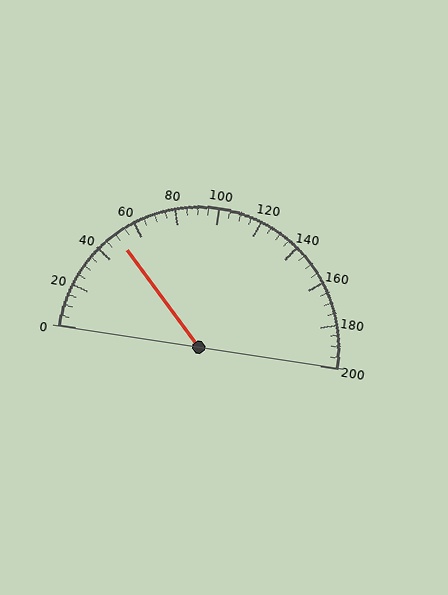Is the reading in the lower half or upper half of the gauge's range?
The reading is in the lower half of the range (0 to 200).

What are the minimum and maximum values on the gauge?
The gauge ranges from 0 to 200.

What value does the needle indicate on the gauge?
The needle indicates approximately 50.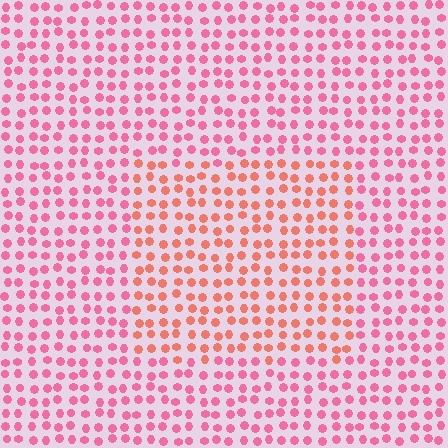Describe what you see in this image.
The image is filled with small pink elements in a uniform arrangement. A rectangle-shaped region is visible where the elements are tinted to a slightly different hue, forming a subtle color boundary.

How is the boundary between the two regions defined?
The boundary is defined purely by a slight shift in hue (about 30 degrees). Spacing, size, and orientation are identical on both sides.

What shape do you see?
I see a rectangle.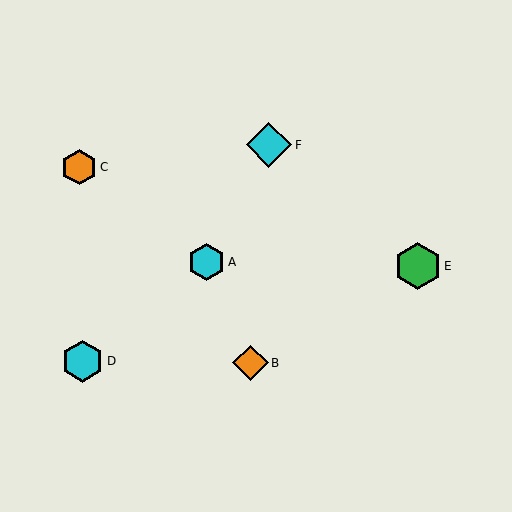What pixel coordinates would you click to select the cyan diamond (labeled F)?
Click at (269, 145) to select the cyan diamond F.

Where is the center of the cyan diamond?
The center of the cyan diamond is at (269, 145).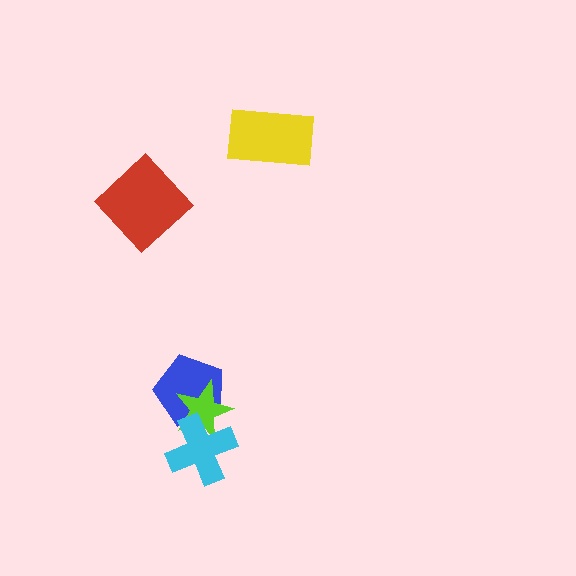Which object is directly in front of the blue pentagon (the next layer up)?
The lime star is directly in front of the blue pentagon.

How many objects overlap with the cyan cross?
2 objects overlap with the cyan cross.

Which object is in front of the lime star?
The cyan cross is in front of the lime star.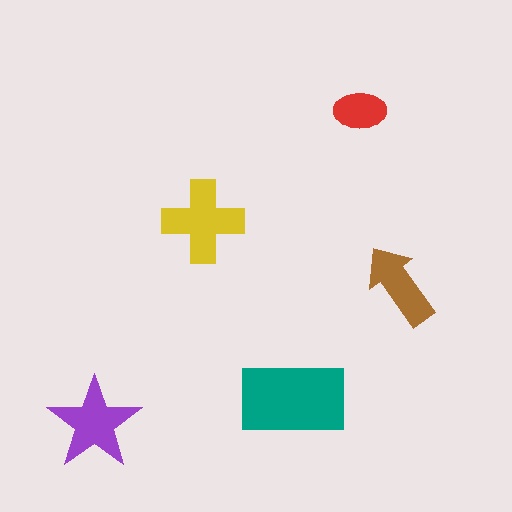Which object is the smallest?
The red ellipse.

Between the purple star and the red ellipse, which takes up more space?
The purple star.